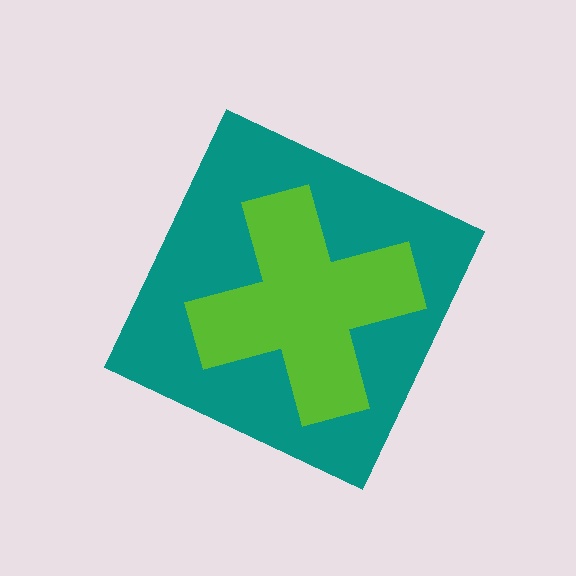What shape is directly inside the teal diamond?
The lime cross.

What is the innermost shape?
The lime cross.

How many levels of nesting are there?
2.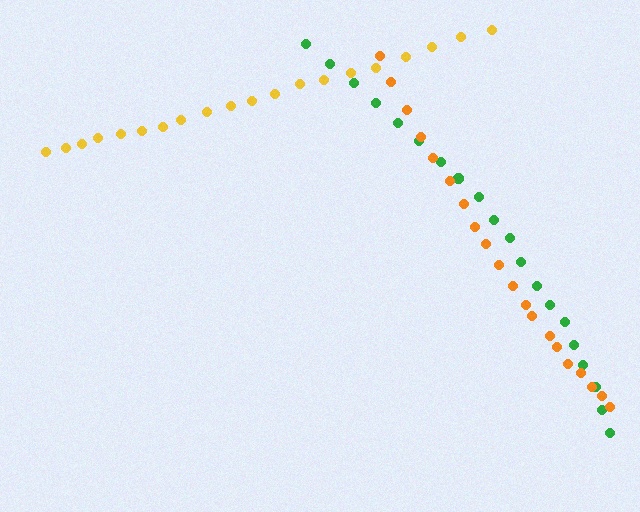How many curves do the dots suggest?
There are 3 distinct paths.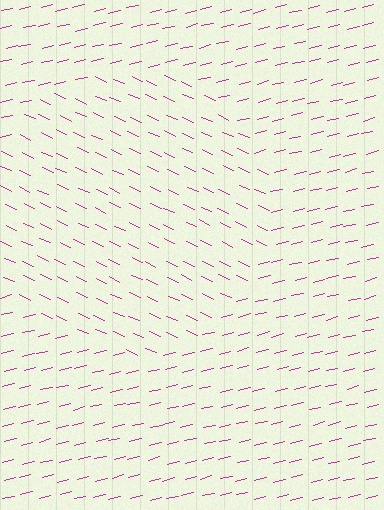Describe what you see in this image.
The image is filled with small magenta line segments. A circle region in the image has lines oriented differently from the surrounding lines, creating a visible texture boundary.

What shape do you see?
I see a circle.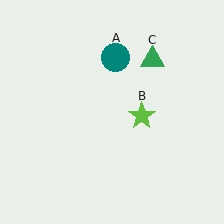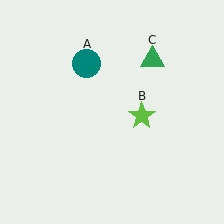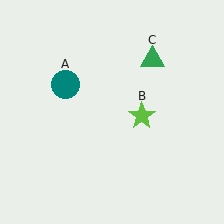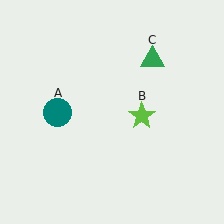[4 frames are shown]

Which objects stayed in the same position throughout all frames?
Lime star (object B) and green triangle (object C) remained stationary.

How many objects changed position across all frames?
1 object changed position: teal circle (object A).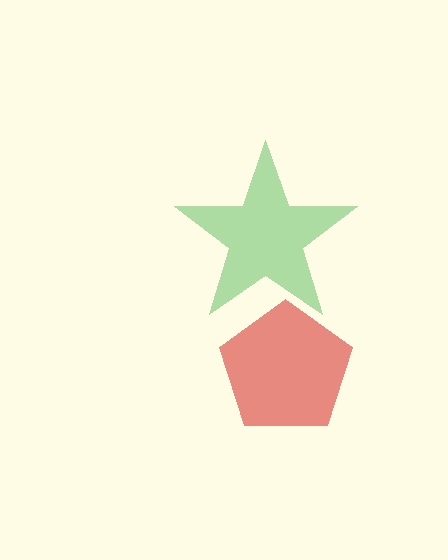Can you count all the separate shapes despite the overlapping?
Yes, there are 2 separate shapes.